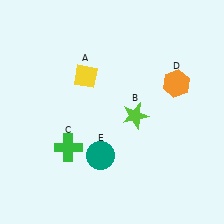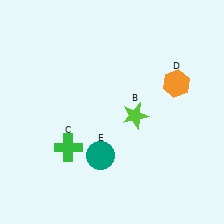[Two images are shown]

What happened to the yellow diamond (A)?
The yellow diamond (A) was removed in Image 2. It was in the top-left area of Image 1.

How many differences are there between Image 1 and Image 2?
There is 1 difference between the two images.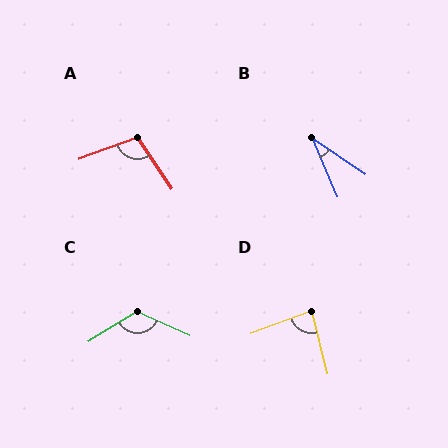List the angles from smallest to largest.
B (32°), D (84°), A (104°), C (124°).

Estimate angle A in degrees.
Approximately 104 degrees.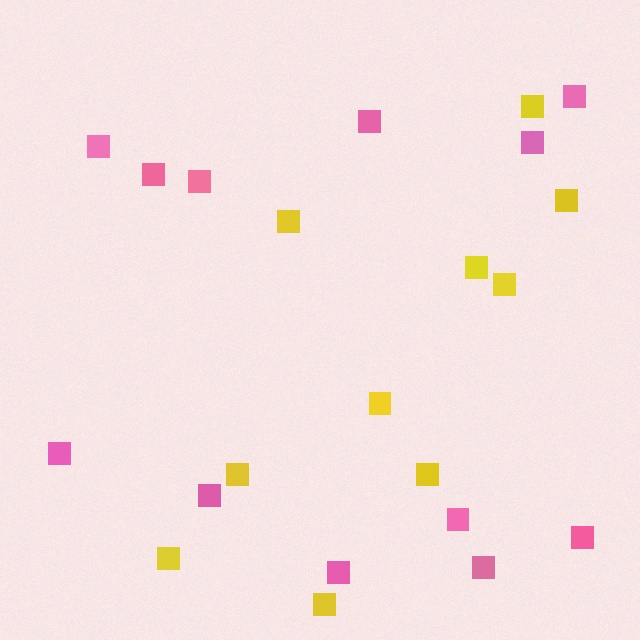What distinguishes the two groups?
There are 2 groups: one group of yellow squares (10) and one group of pink squares (12).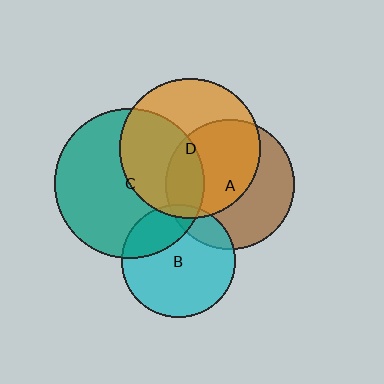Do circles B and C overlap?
Yes.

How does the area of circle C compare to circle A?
Approximately 1.3 times.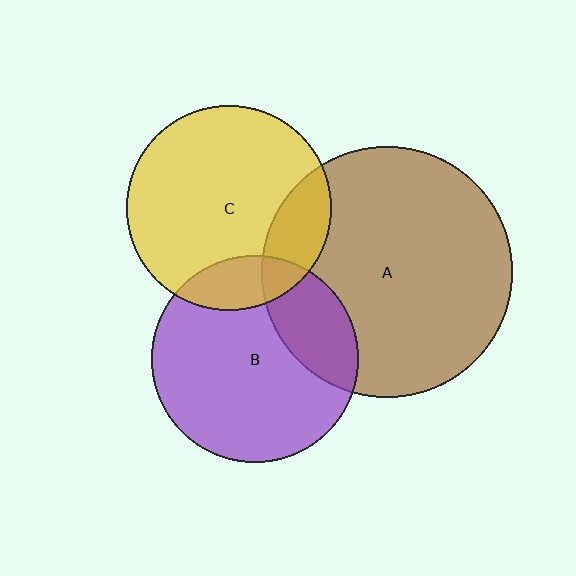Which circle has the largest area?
Circle A (brown).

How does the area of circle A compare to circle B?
Approximately 1.5 times.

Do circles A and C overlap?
Yes.